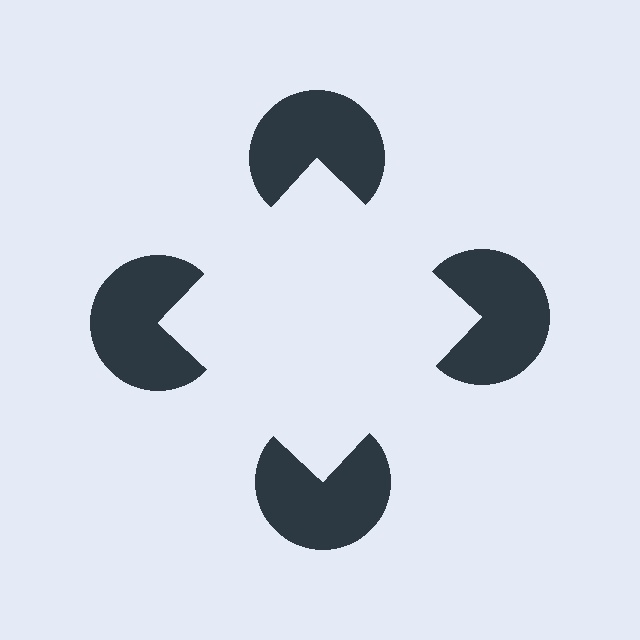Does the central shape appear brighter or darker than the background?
It typically appears slightly brighter than the background, even though no actual brightness change is drawn.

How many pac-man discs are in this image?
There are 4 — one at each vertex of the illusory square.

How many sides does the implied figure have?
4 sides.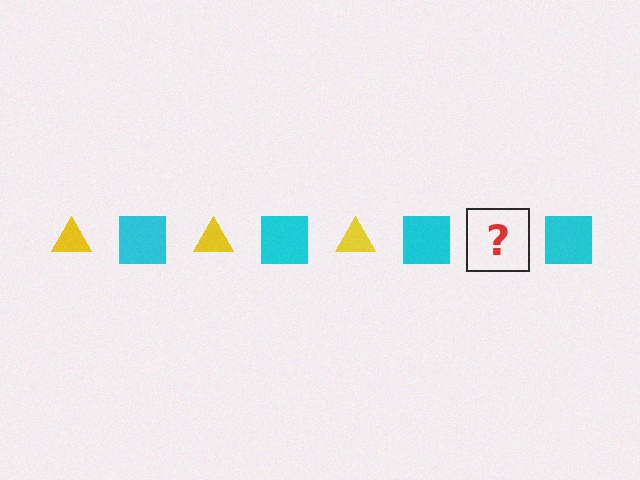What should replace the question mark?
The question mark should be replaced with a yellow triangle.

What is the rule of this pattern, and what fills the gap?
The rule is that the pattern alternates between yellow triangle and cyan square. The gap should be filled with a yellow triangle.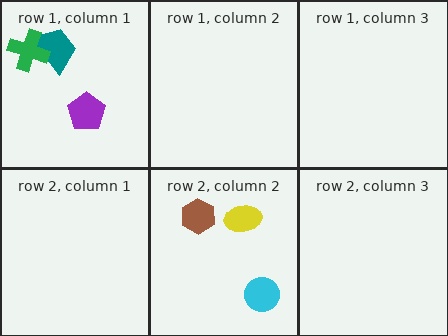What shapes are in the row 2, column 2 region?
The cyan circle, the yellow ellipse, the brown hexagon.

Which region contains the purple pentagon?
The row 1, column 1 region.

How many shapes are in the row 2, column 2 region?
3.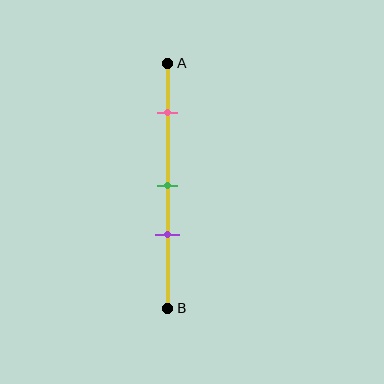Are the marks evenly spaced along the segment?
No, the marks are not evenly spaced.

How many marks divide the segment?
There are 3 marks dividing the segment.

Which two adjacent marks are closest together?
The green and purple marks are the closest adjacent pair.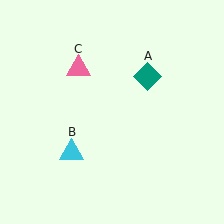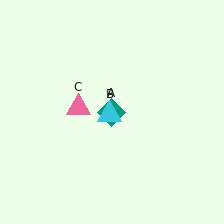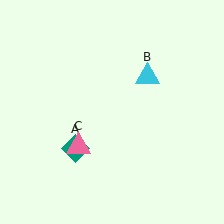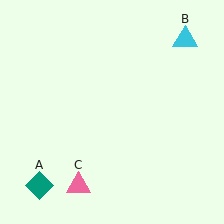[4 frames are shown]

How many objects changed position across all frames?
3 objects changed position: teal diamond (object A), cyan triangle (object B), pink triangle (object C).